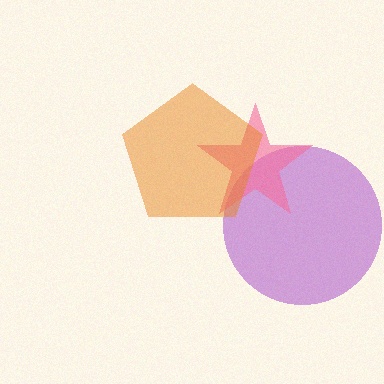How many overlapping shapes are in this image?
There are 3 overlapping shapes in the image.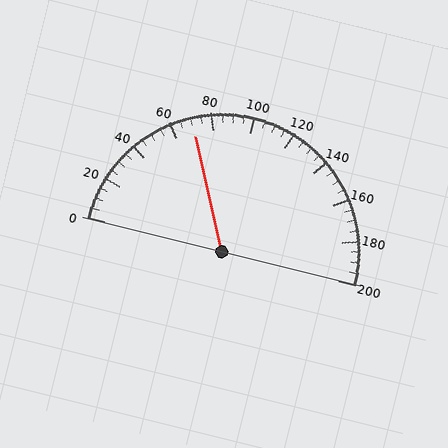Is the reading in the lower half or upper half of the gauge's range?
The reading is in the lower half of the range (0 to 200).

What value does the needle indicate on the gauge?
The needle indicates approximately 70.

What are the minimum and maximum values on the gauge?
The gauge ranges from 0 to 200.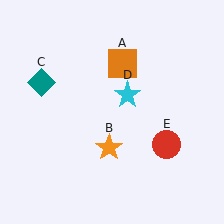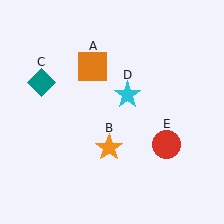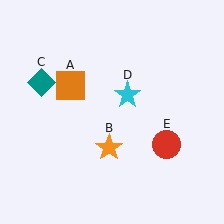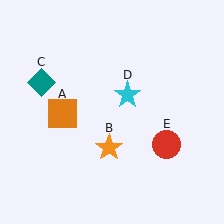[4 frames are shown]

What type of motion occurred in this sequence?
The orange square (object A) rotated counterclockwise around the center of the scene.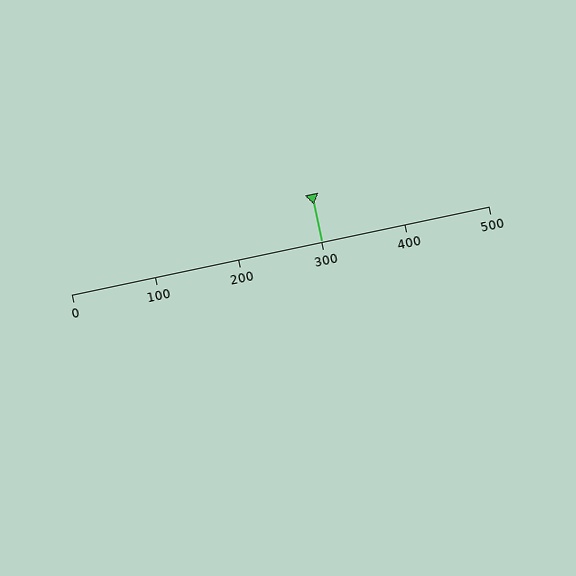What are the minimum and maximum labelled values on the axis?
The axis runs from 0 to 500.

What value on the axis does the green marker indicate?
The marker indicates approximately 300.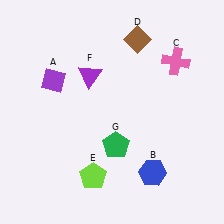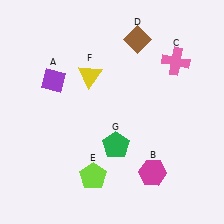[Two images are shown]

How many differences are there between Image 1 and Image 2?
There are 2 differences between the two images.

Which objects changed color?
B changed from blue to magenta. F changed from purple to yellow.